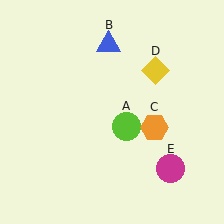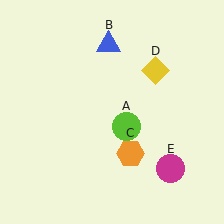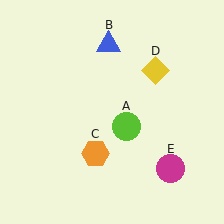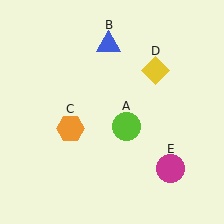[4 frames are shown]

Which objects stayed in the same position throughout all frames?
Lime circle (object A) and blue triangle (object B) and yellow diamond (object D) and magenta circle (object E) remained stationary.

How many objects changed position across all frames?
1 object changed position: orange hexagon (object C).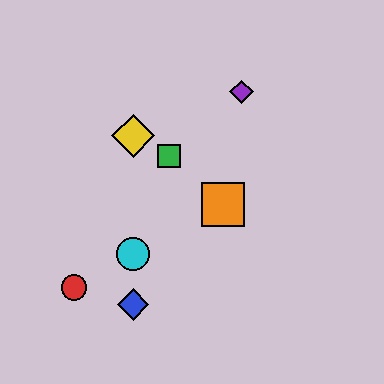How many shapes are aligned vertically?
3 shapes (the blue diamond, the yellow diamond, the cyan circle) are aligned vertically.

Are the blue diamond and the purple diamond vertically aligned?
No, the blue diamond is at x≈133 and the purple diamond is at x≈241.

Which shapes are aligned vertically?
The blue diamond, the yellow diamond, the cyan circle are aligned vertically.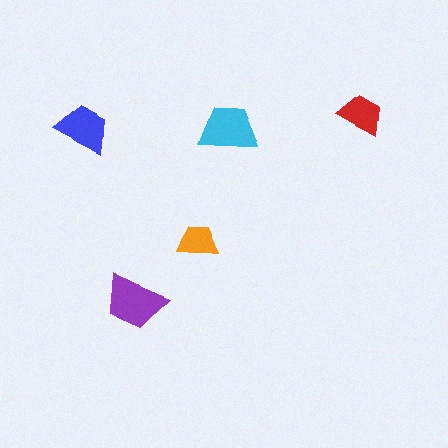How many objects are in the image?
There are 5 objects in the image.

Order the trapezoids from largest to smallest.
the purple one, the cyan one, the blue one, the red one, the orange one.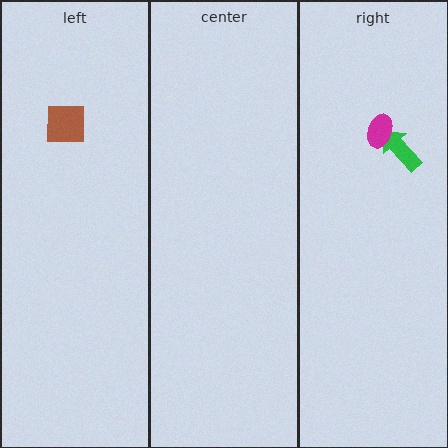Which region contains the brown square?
The left region.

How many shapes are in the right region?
2.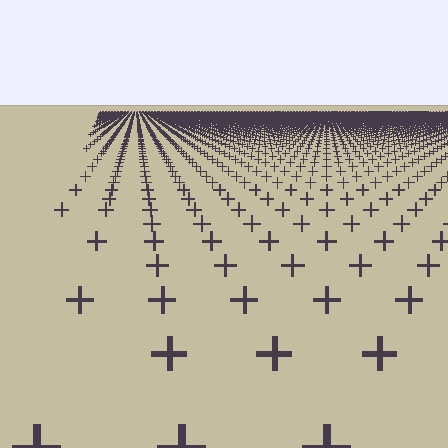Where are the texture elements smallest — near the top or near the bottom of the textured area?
Near the top.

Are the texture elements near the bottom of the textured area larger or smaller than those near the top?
Larger. Near the bottom, elements are closer to the viewer and appear at a bigger on-screen size.